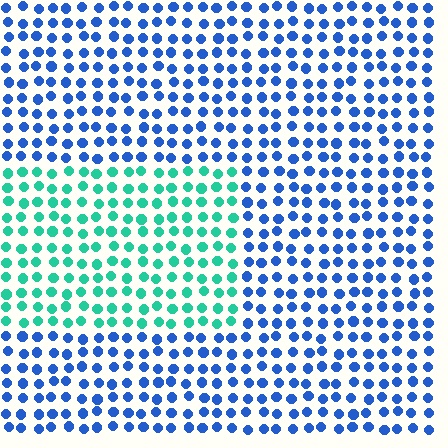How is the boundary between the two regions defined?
The boundary is defined purely by a slight shift in hue (about 57 degrees). Spacing, size, and orientation are identical on both sides.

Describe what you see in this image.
The image is filled with small blue elements in a uniform arrangement. A rectangle-shaped region is visible where the elements are tinted to a slightly different hue, forming a subtle color boundary.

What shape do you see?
I see a rectangle.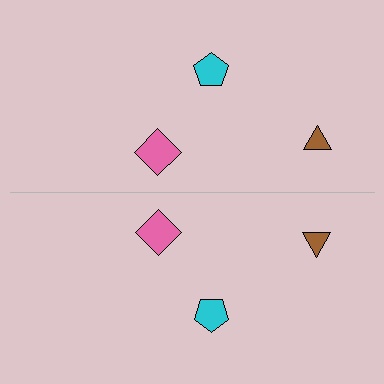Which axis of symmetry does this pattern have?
The pattern has a horizontal axis of symmetry running through the center of the image.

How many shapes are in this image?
There are 6 shapes in this image.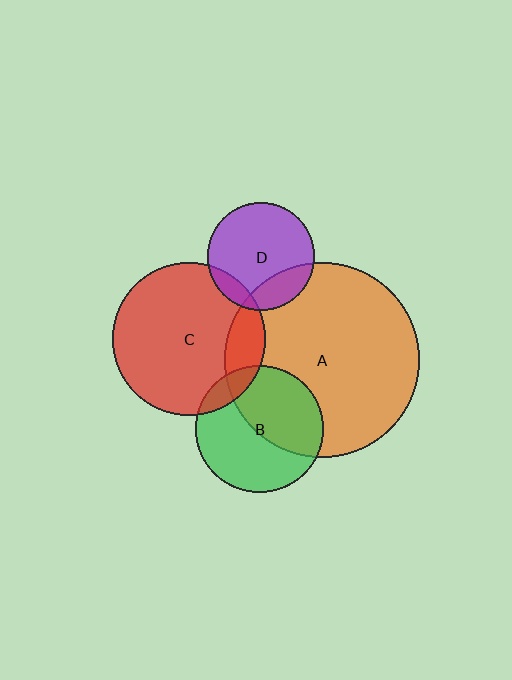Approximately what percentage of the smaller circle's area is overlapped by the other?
Approximately 45%.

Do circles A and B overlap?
Yes.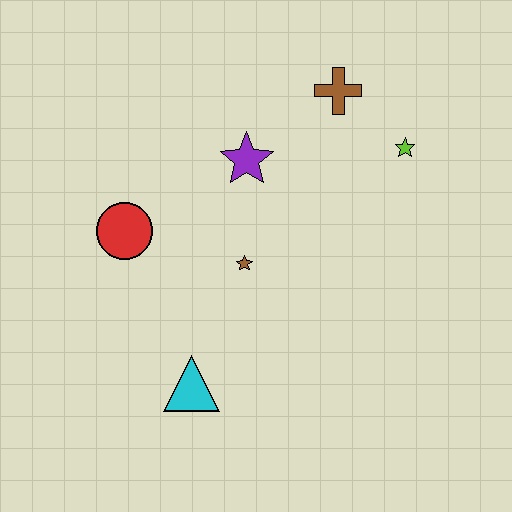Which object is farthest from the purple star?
The cyan triangle is farthest from the purple star.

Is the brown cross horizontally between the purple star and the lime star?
Yes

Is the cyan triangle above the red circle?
No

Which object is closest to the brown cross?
The lime star is closest to the brown cross.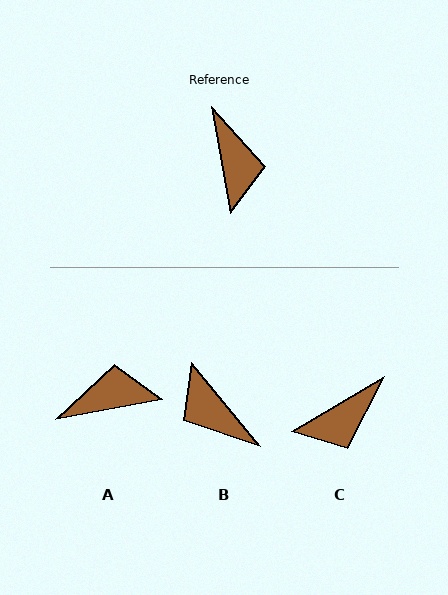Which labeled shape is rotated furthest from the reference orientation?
B, about 151 degrees away.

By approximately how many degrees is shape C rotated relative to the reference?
Approximately 70 degrees clockwise.